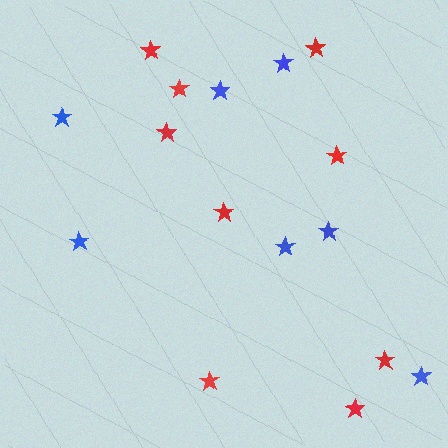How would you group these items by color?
There are 2 groups: one group of red stars (9) and one group of blue stars (7).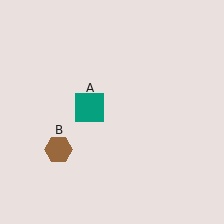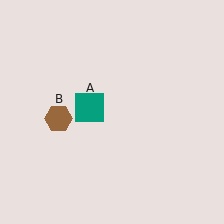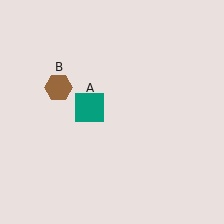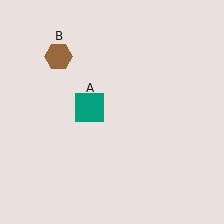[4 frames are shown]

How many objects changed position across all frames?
1 object changed position: brown hexagon (object B).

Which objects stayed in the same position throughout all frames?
Teal square (object A) remained stationary.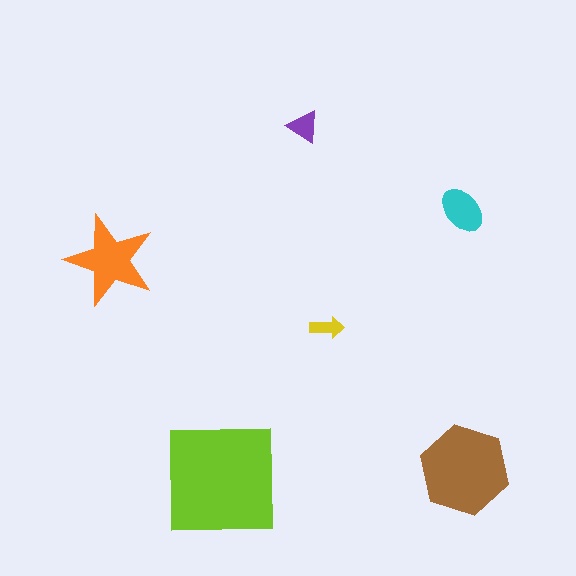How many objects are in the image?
There are 6 objects in the image.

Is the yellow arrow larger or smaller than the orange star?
Smaller.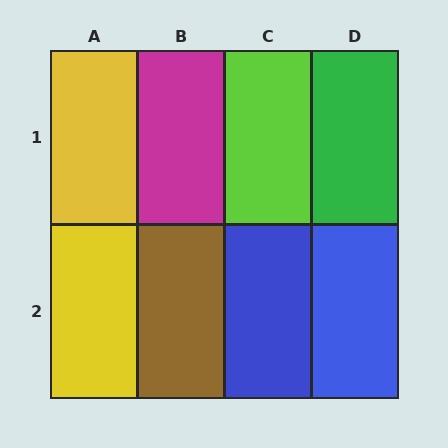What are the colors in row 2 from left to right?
Yellow, brown, blue, blue.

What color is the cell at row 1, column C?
Lime.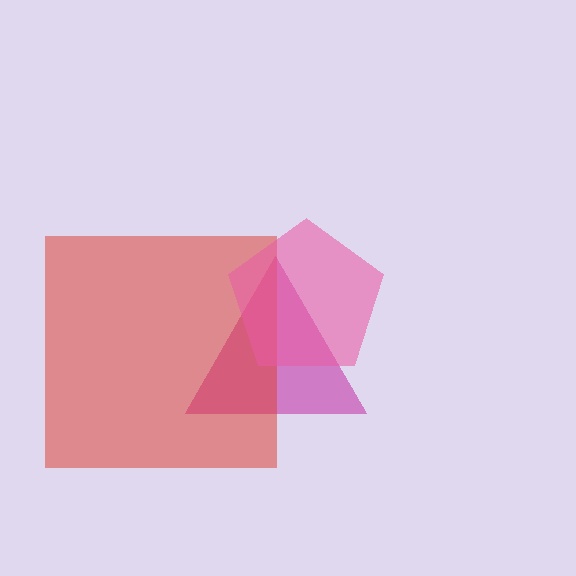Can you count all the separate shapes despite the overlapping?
Yes, there are 3 separate shapes.